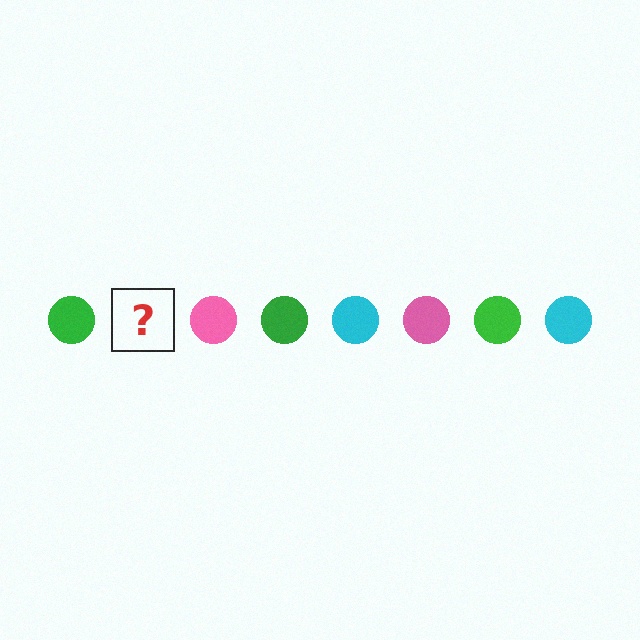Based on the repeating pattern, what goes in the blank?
The blank should be a cyan circle.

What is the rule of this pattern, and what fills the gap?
The rule is that the pattern cycles through green, cyan, pink circles. The gap should be filled with a cyan circle.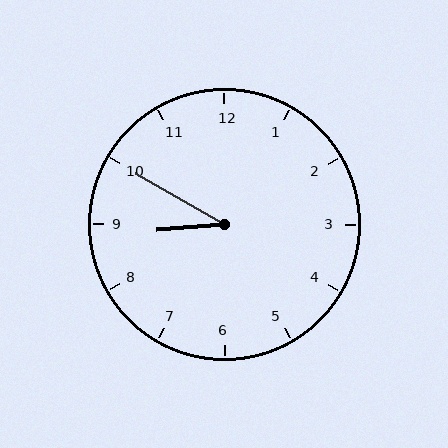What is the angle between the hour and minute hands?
Approximately 35 degrees.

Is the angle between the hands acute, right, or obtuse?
It is acute.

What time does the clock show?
8:50.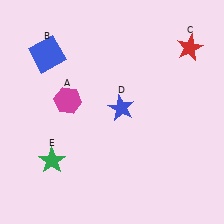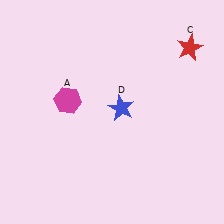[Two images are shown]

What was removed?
The blue square (B), the green star (E) were removed in Image 2.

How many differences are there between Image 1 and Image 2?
There are 2 differences between the two images.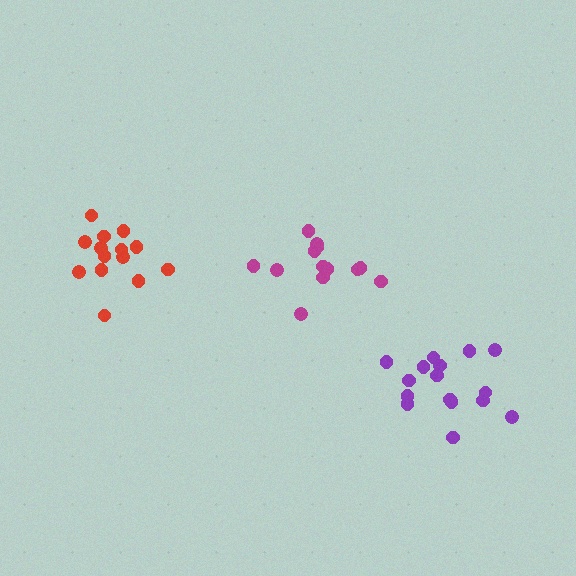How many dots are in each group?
Group 1: 16 dots, Group 2: 13 dots, Group 3: 14 dots (43 total).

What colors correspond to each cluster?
The clusters are colored: purple, magenta, red.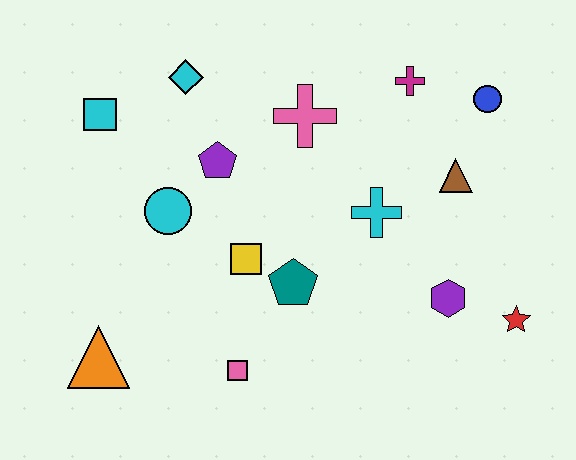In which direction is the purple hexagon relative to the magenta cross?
The purple hexagon is below the magenta cross.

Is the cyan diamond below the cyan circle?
No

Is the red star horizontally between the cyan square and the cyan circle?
No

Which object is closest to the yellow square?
The teal pentagon is closest to the yellow square.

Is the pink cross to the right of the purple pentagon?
Yes